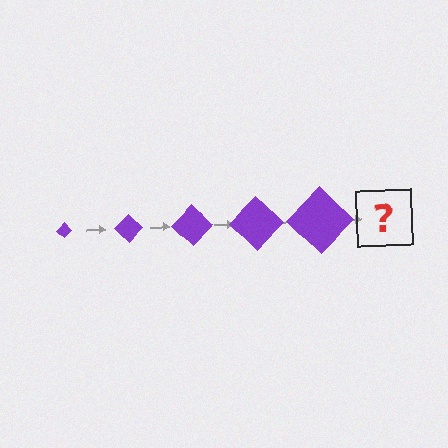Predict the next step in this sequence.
The next step is a purple diamond, larger than the previous one.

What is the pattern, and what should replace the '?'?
The pattern is that the diamond gets progressively larger each step. The '?' should be a purple diamond, larger than the previous one.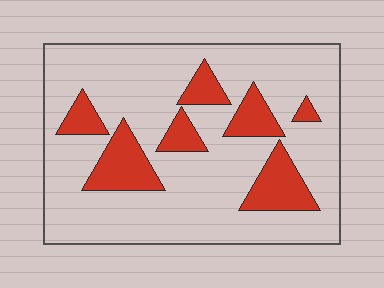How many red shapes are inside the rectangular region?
7.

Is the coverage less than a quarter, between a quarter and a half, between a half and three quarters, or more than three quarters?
Less than a quarter.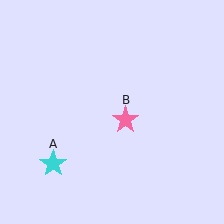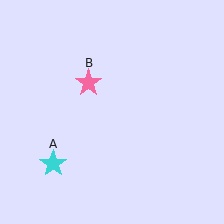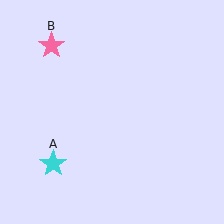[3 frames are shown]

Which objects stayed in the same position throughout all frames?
Cyan star (object A) remained stationary.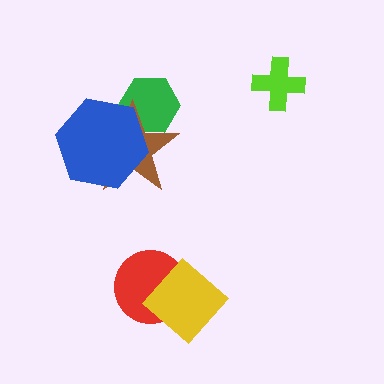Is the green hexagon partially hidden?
Yes, it is partially covered by another shape.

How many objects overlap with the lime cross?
0 objects overlap with the lime cross.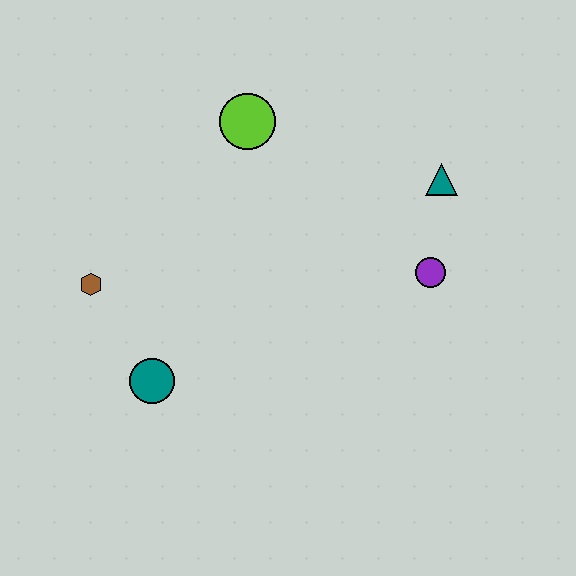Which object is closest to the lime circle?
The teal triangle is closest to the lime circle.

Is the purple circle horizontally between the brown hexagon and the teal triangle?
Yes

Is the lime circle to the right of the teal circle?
Yes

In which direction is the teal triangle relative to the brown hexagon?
The teal triangle is to the right of the brown hexagon.